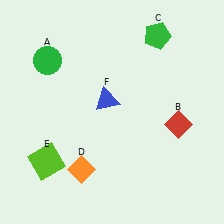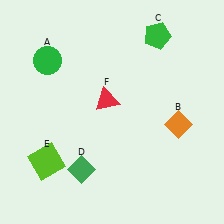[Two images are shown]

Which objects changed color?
B changed from red to orange. D changed from orange to green. F changed from blue to red.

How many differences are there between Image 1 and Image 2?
There are 3 differences between the two images.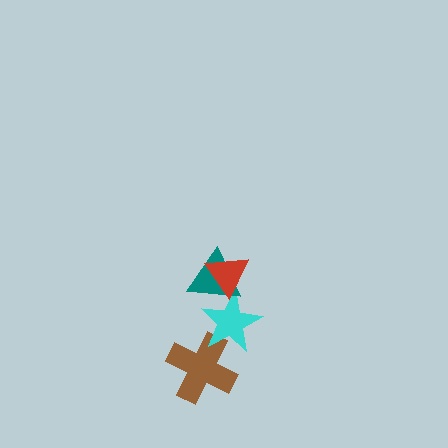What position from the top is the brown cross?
The brown cross is 4th from the top.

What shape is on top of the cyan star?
The teal triangle is on top of the cyan star.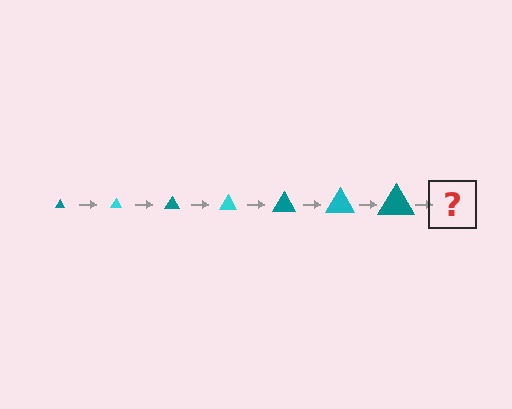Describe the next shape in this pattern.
It should be a cyan triangle, larger than the previous one.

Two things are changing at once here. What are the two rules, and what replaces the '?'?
The two rules are that the triangle grows larger each step and the color cycles through teal and cyan. The '?' should be a cyan triangle, larger than the previous one.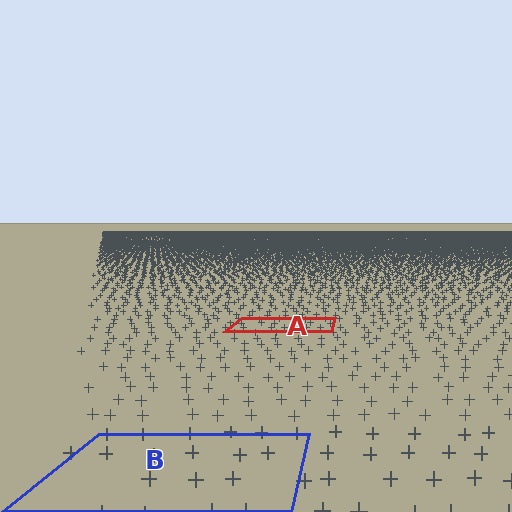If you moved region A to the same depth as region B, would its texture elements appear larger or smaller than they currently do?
They would appear larger. At a closer depth, the same texture elements are projected at a bigger on-screen size.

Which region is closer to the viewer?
Region B is closer. The texture elements there are larger and more spread out.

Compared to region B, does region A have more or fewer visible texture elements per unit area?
Region A has more texture elements per unit area — they are packed more densely because it is farther away.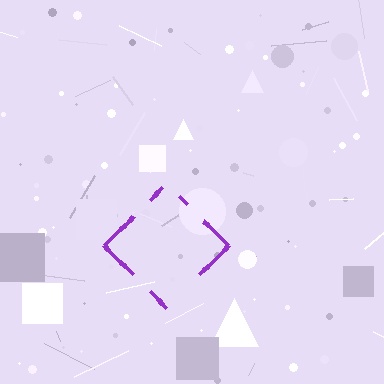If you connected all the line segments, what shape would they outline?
They would outline a diamond.